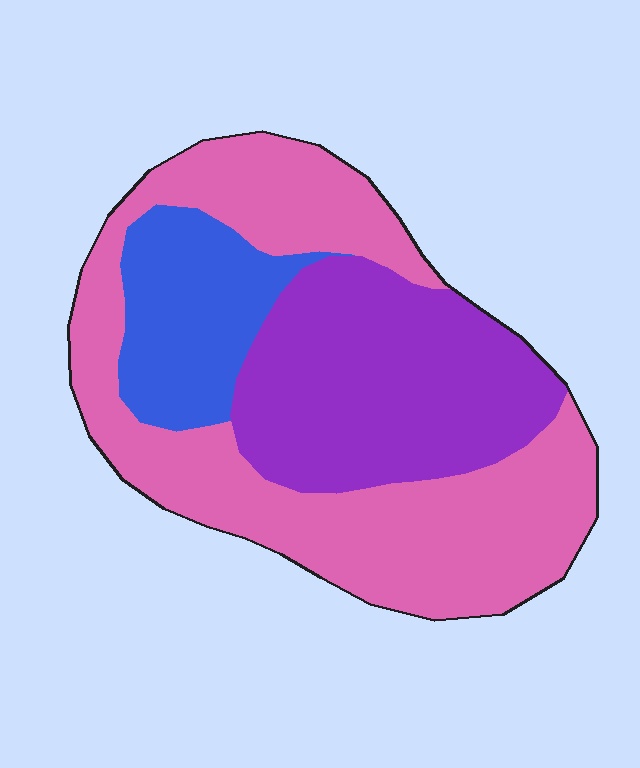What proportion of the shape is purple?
Purple covers roughly 35% of the shape.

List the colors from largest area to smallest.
From largest to smallest: pink, purple, blue.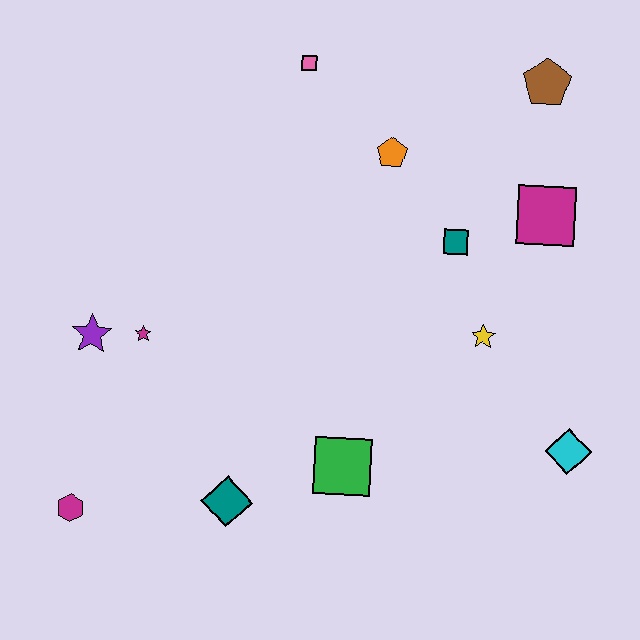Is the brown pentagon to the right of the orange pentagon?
Yes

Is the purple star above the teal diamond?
Yes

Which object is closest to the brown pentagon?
The magenta square is closest to the brown pentagon.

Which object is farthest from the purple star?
The brown pentagon is farthest from the purple star.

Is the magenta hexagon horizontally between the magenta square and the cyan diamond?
No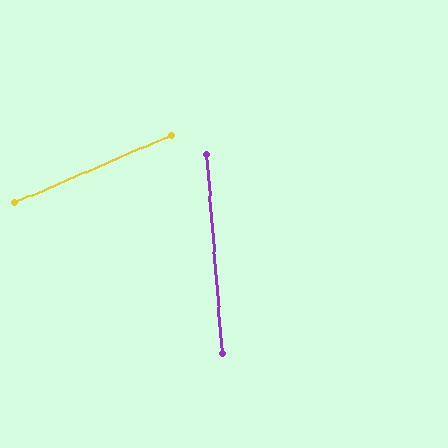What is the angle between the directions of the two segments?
Approximately 71 degrees.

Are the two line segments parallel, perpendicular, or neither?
Neither parallel nor perpendicular — they differ by about 71°.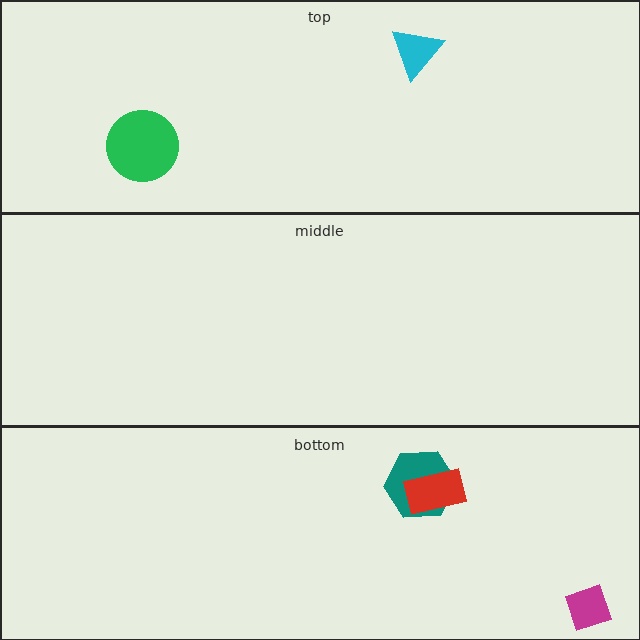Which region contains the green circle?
The top region.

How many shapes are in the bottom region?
3.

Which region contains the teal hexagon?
The bottom region.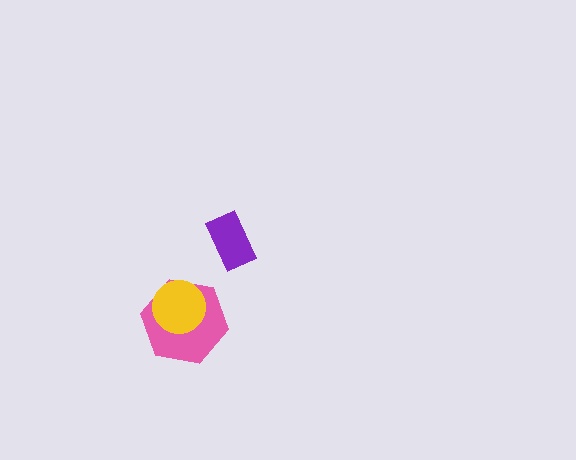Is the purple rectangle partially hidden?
No, no other shape covers it.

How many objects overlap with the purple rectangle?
0 objects overlap with the purple rectangle.